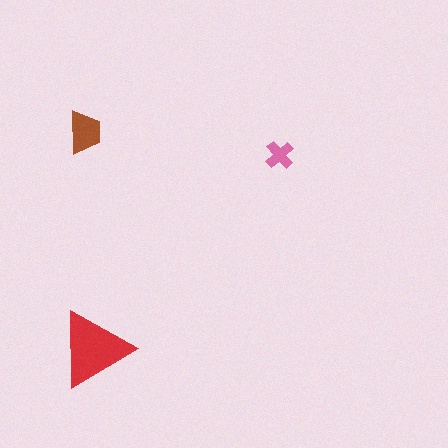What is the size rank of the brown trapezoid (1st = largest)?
2nd.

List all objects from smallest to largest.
The pink cross, the brown trapezoid, the red triangle.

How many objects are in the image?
There are 3 objects in the image.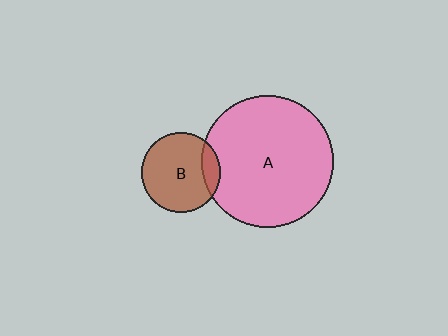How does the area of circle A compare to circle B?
Approximately 2.8 times.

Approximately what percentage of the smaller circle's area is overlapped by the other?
Approximately 15%.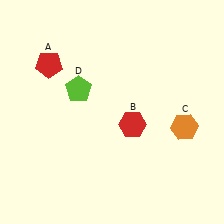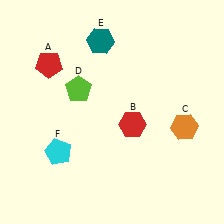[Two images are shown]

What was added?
A teal hexagon (E), a cyan pentagon (F) were added in Image 2.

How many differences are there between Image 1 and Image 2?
There are 2 differences between the two images.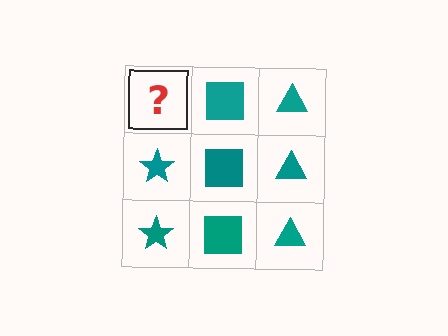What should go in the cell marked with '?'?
The missing cell should contain a teal star.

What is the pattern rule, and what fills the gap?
The rule is that each column has a consistent shape. The gap should be filled with a teal star.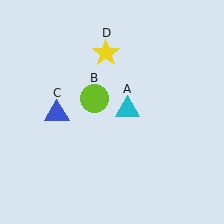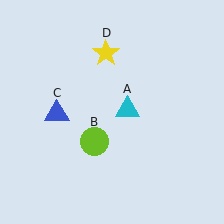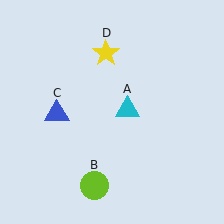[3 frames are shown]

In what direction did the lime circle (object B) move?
The lime circle (object B) moved down.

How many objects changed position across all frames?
1 object changed position: lime circle (object B).